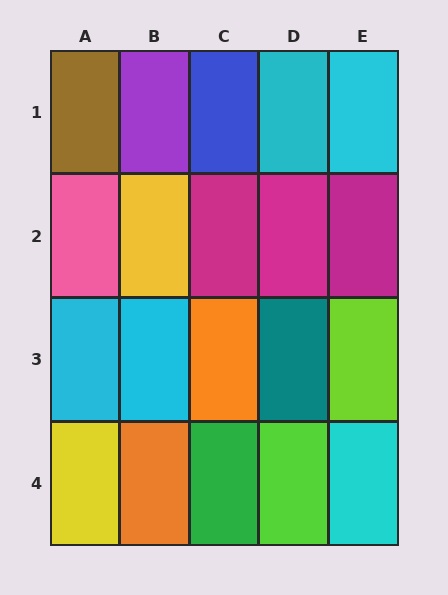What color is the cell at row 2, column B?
Yellow.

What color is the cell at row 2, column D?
Magenta.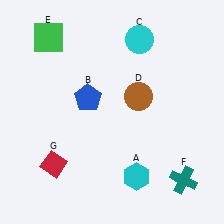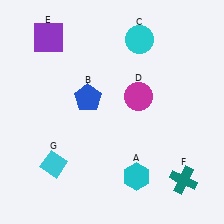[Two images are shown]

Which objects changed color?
D changed from brown to magenta. E changed from green to purple. G changed from red to cyan.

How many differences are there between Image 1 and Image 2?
There are 3 differences between the two images.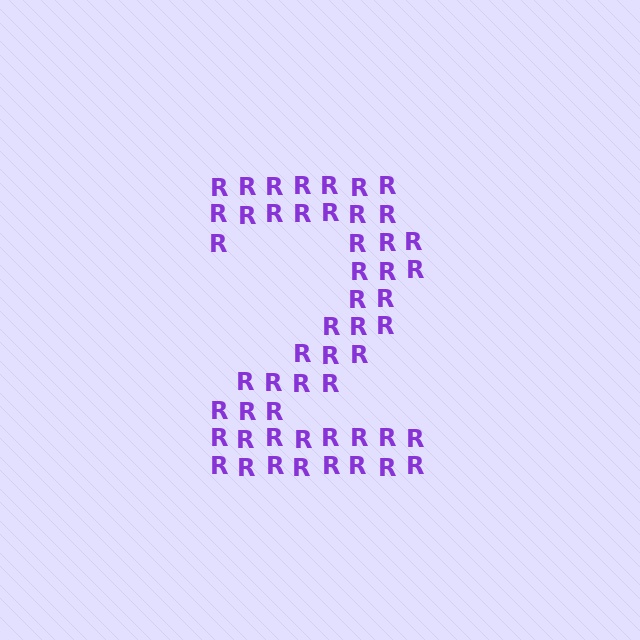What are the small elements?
The small elements are letter R's.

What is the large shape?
The large shape is the digit 2.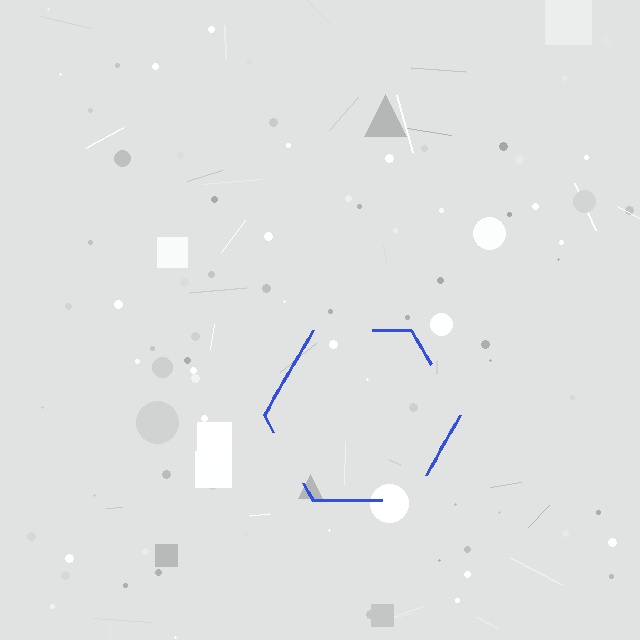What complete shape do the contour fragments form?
The contour fragments form a hexagon.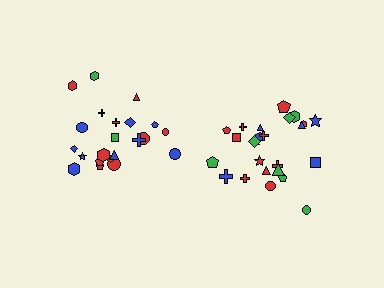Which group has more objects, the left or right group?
The right group.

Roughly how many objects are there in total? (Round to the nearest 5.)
Roughly 45 objects in total.